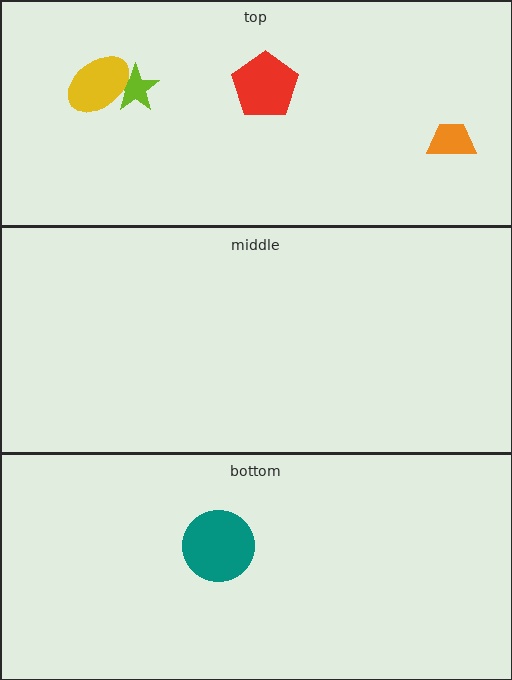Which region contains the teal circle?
The bottom region.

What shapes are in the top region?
The orange trapezoid, the lime star, the yellow ellipse, the red pentagon.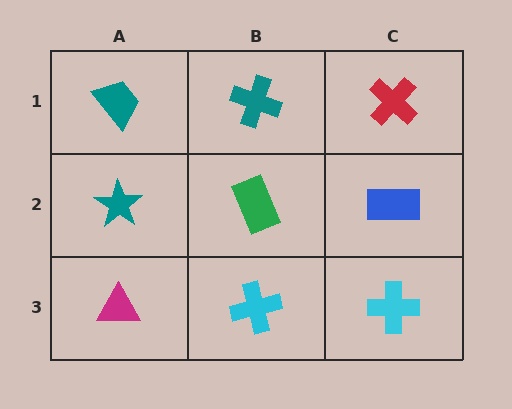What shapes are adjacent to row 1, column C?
A blue rectangle (row 2, column C), a teal cross (row 1, column B).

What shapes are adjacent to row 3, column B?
A green rectangle (row 2, column B), a magenta triangle (row 3, column A), a cyan cross (row 3, column C).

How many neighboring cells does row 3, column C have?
2.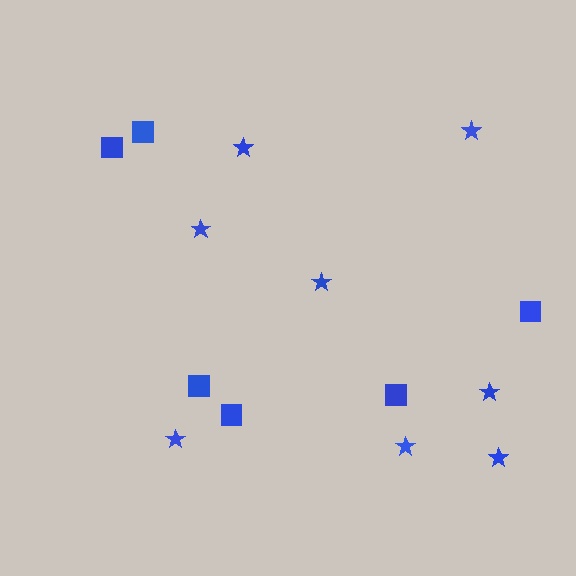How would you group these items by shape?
There are 2 groups: one group of squares (6) and one group of stars (8).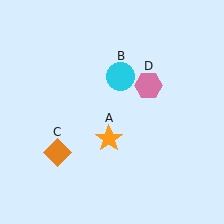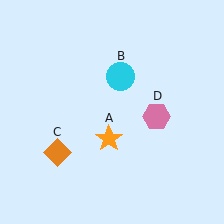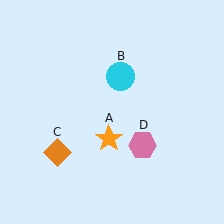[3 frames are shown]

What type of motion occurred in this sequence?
The pink hexagon (object D) rotated clockwise around the center of the scene.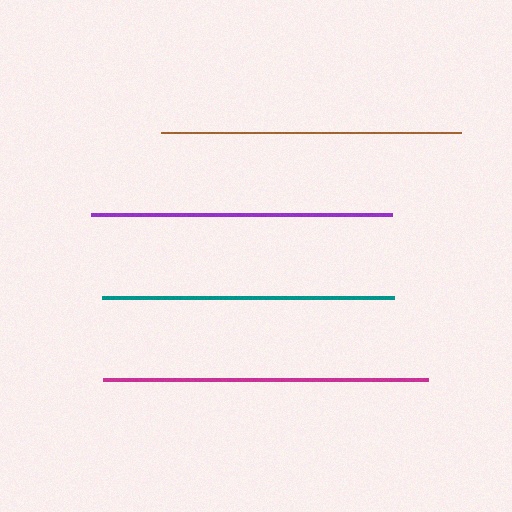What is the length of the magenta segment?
The magenta segment is approximately 326 pixels long.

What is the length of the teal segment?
The teal segment is approximately 292 pixels long.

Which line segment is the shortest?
The teal line is the shortest at approximately 292 pixels.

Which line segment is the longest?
The magenta line is the longest at approximately 326 pixels.